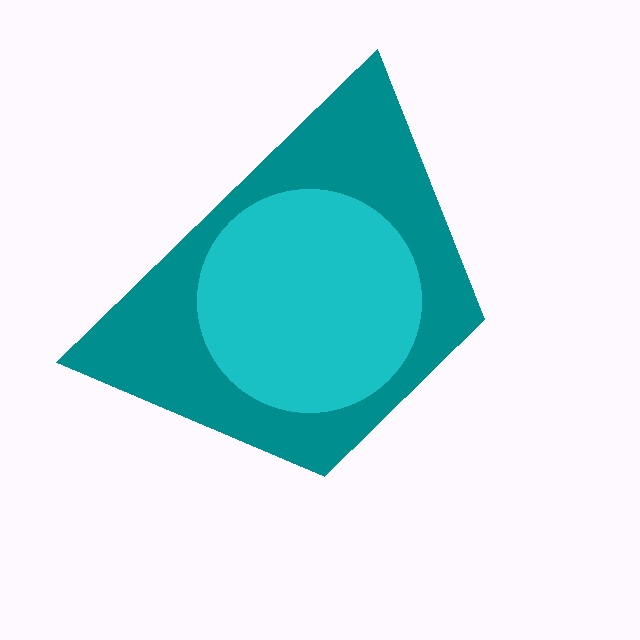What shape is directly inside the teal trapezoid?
The cyan circle.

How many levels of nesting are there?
2.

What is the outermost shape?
The teal trapezoid.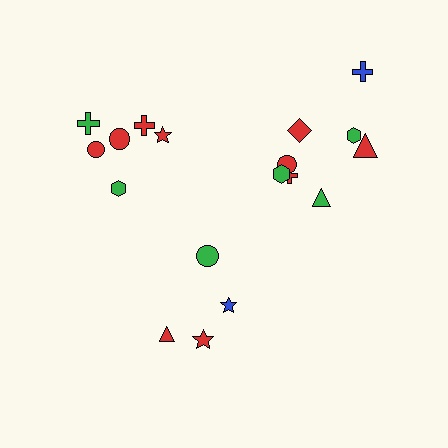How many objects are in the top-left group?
There are 6 objects.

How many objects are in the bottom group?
There are 4 objects.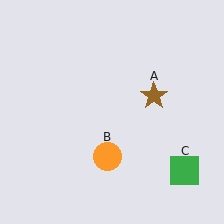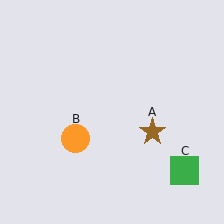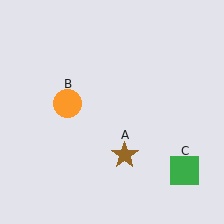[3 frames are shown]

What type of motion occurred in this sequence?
The brown star (object A), orange circle (object B) rotated clockwise around the center of the scene.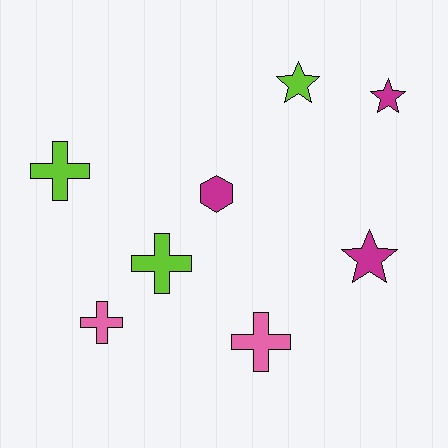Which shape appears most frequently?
Cross, with 4 objects.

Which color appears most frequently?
Lime, with 3 objects.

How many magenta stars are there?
There are 2 magenta stars.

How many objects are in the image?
There are 8 objects.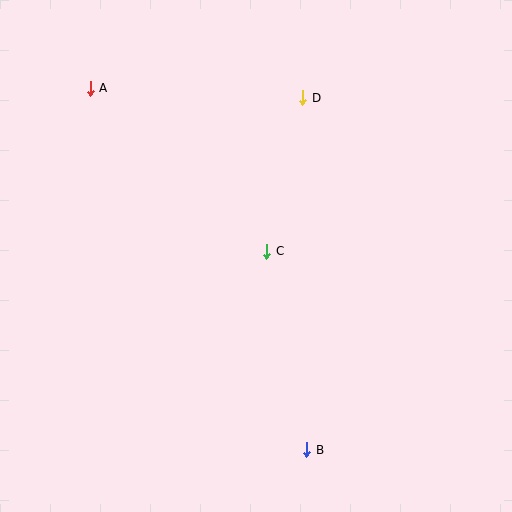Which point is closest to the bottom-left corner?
Point B is closest to the bottom-left corner.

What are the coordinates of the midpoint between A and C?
The midpoint between A and C is at (178, 170).